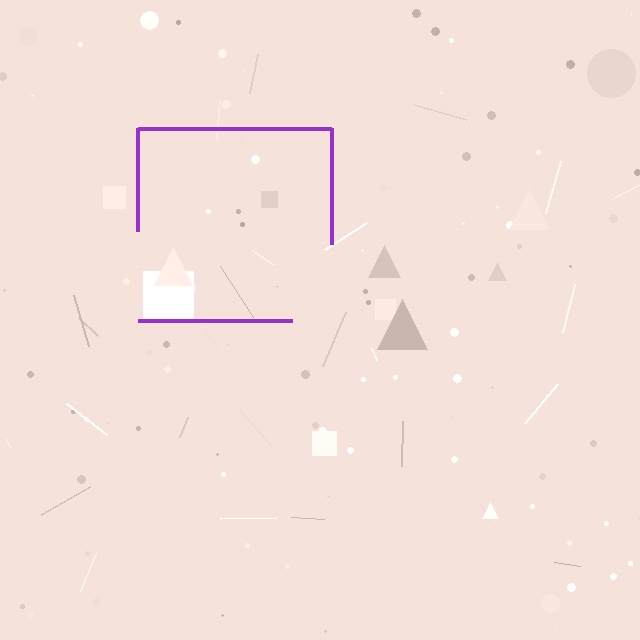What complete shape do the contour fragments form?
The contour fragments form a square.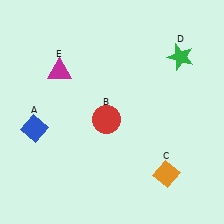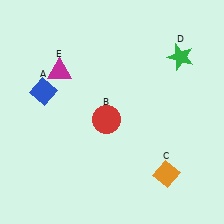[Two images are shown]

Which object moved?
The blue diamond (A) moved up.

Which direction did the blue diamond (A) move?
The blue diamond (A) moved up.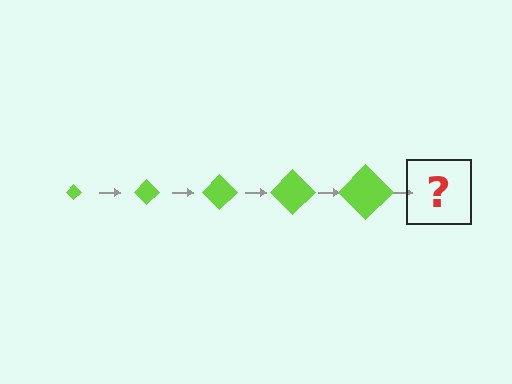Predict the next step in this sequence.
The next step is a lime diamond, larger than the previous one.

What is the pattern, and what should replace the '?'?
The pattern is that the diamond gets progressively larger each step. The '?' should be a lime diamond, larger than the previous one.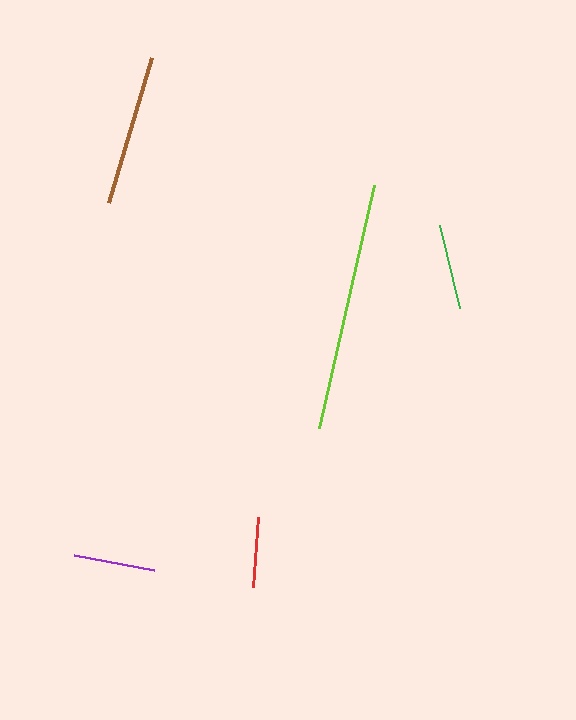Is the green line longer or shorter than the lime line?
The lime line is longer than the green line.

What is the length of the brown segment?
The brown segment is approximately 150 pixels long.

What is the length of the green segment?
The green segment is approximately 84 pixels long.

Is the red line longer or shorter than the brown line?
The brown line is longer than the red line.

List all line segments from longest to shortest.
From longest to shortest: lime, brown, green, purple, red.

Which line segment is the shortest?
The red line is the shortest at approximately 70 pixels.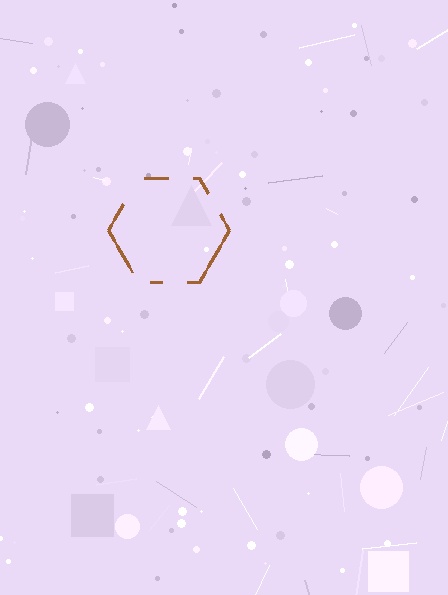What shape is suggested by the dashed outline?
The dashed outline suggests a hexagon.